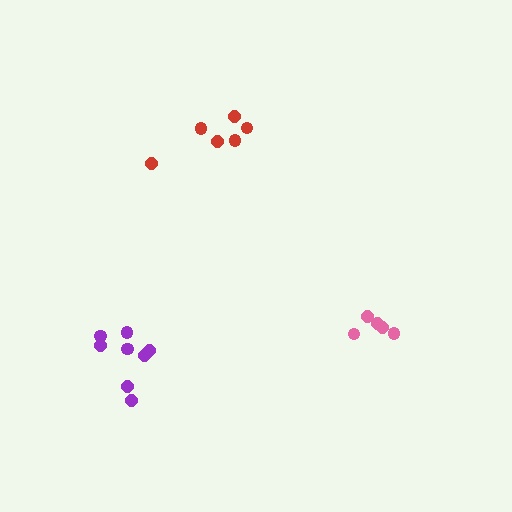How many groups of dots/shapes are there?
There are 3 groups.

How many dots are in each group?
Group 1: 5 dots, Group 2: 8 dots, Group 3: 6 dots (19 total).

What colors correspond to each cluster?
The clusters are colored: pink, purple, red.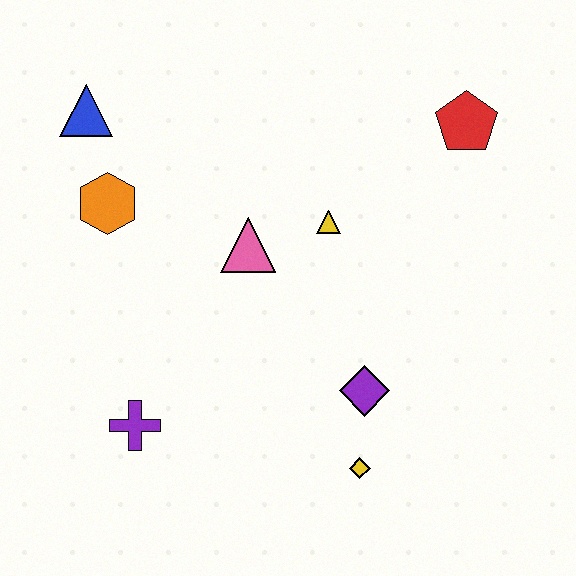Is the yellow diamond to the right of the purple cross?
Yes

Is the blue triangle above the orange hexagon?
Yes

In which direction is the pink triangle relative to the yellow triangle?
The pink triangle is to the left of the yellow triangle.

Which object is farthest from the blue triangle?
The yellow diamond is farthest from the blue triangle.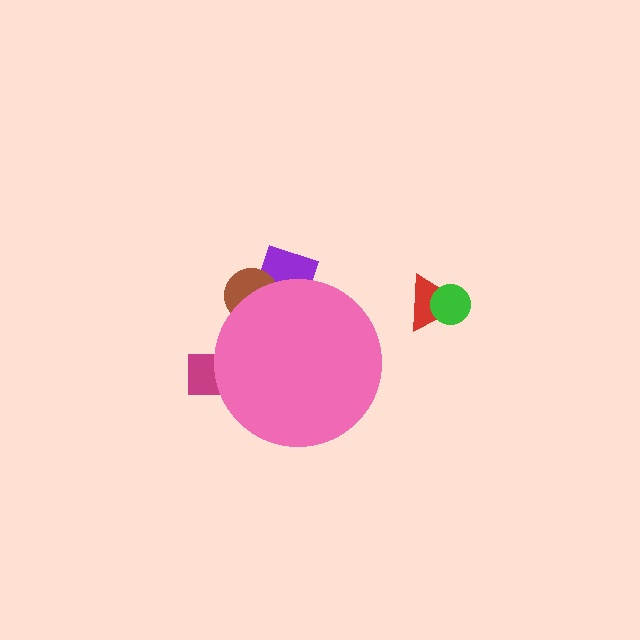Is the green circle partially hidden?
No, the green circle is fully visible.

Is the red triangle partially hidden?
No, the red triangle is fully visible.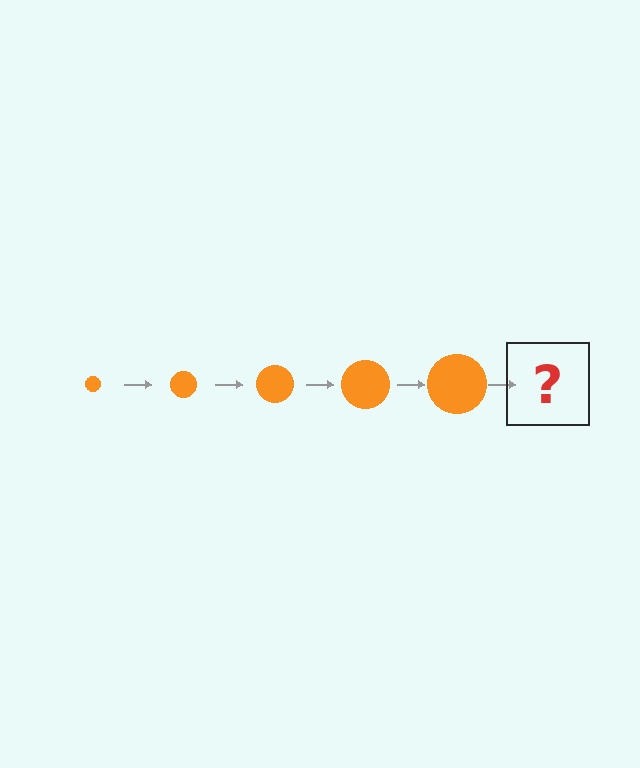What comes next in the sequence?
The next element should be an orange circle, larger than the previous one.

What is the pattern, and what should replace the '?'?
The pattern is that the circle gets progressively larger each step. The '?' should be an orange circle, larger than the previous one.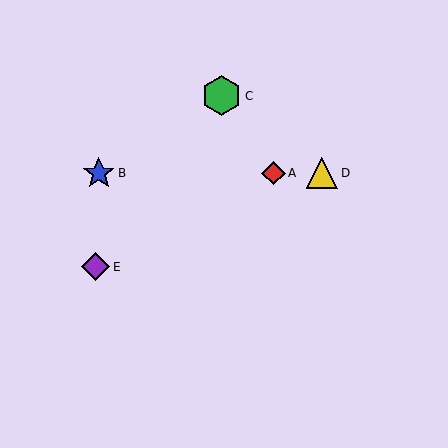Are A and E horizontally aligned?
No, A is at y≈173 and E is at y≈267.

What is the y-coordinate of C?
Object C is at y≈96.